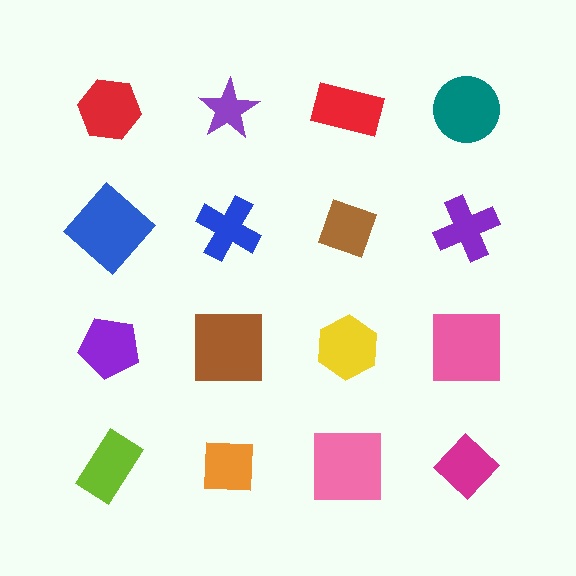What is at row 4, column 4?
A magenta diamond.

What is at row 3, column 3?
A yellow hexagon.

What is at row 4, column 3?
A pink square.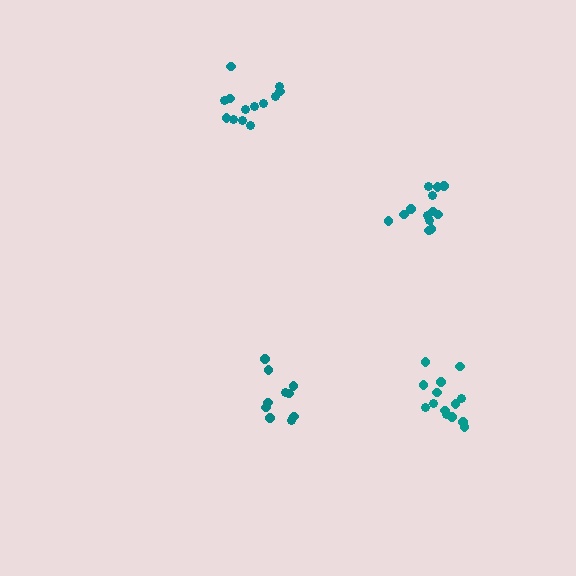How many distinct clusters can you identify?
There are 4 distinct clusters.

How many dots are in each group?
Group 1: 14 dots, Group 2: 13 dots, Group 3: 13 dots, Group 4: 10 dots (50 total).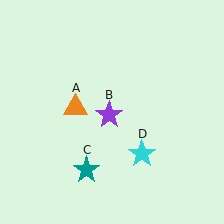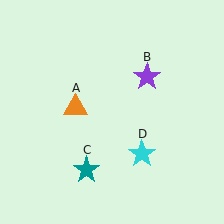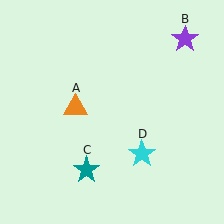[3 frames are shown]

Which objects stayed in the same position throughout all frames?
Orange triangle (object A) and teal star (object C) and cyan star (object D) remained stationary.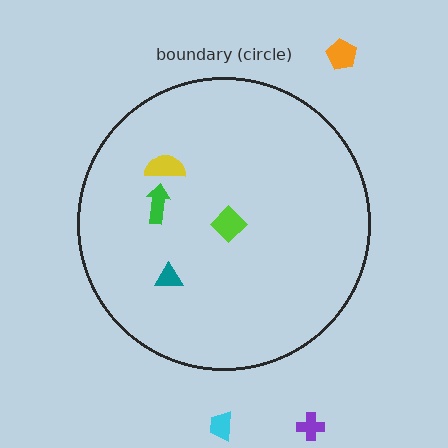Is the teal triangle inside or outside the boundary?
Inside.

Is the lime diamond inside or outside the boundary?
Inside.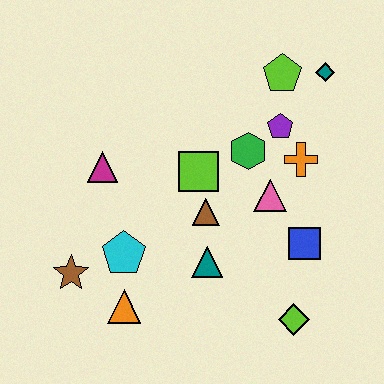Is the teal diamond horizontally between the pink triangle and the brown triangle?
No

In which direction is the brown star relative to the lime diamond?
The brown star is to the left of the lime diamond.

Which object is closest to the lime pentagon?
The teal diamond is closest to the lime pentagon.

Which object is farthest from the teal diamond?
The brown star is farthest from the teal diamond.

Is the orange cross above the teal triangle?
Yes